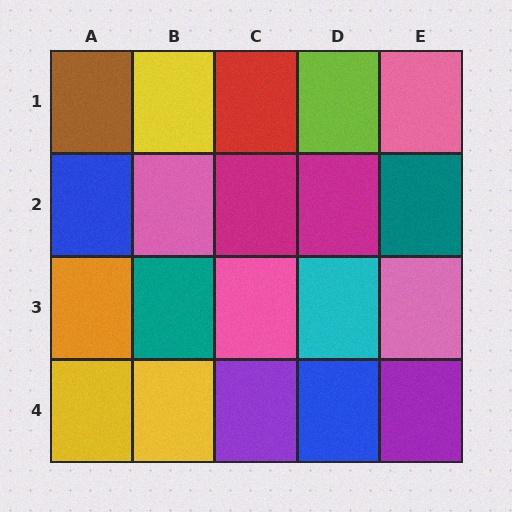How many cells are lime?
1 cell is lime.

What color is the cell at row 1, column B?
Yellow.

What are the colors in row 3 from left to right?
Orange, teal, pink, cyan, pink.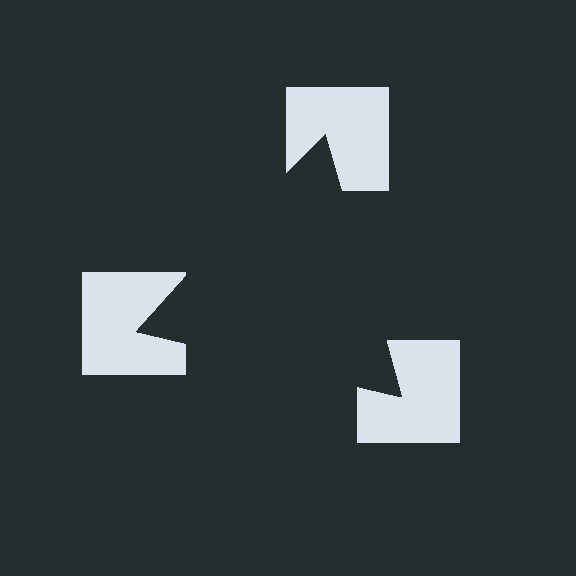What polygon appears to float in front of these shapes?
An illusory triangle — its edges are inferred from the aligned wedge cuts in the notched squares, not physically drawn.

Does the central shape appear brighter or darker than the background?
It typically appears slightly darker than the background, even though no actual brightness change is drawn.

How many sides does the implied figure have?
3 sides.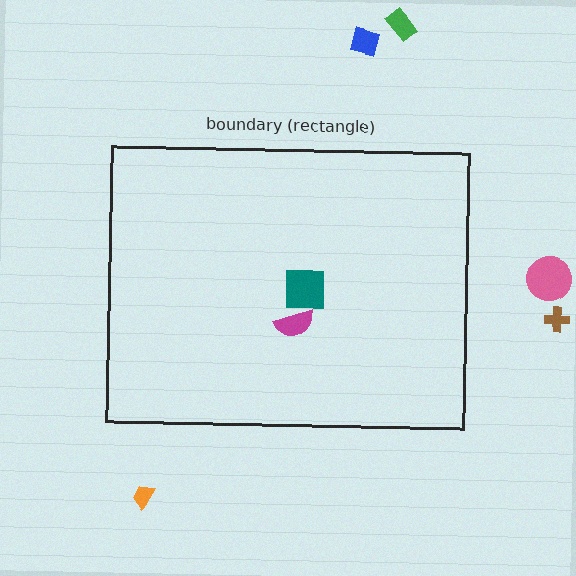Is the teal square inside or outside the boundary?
Inside.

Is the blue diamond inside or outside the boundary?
Outside.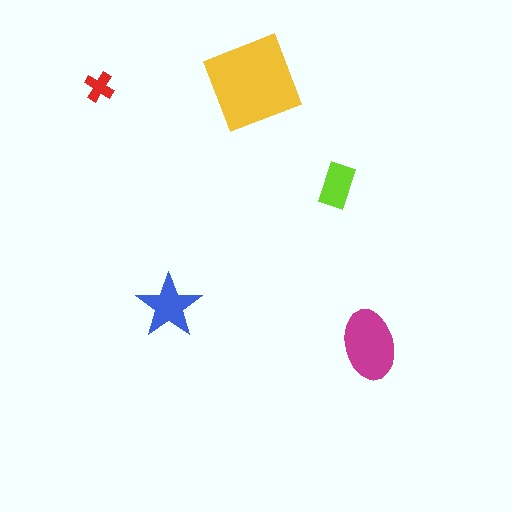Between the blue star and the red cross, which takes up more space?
The blue star.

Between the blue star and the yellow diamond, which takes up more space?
The yellow diamond.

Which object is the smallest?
The red cross.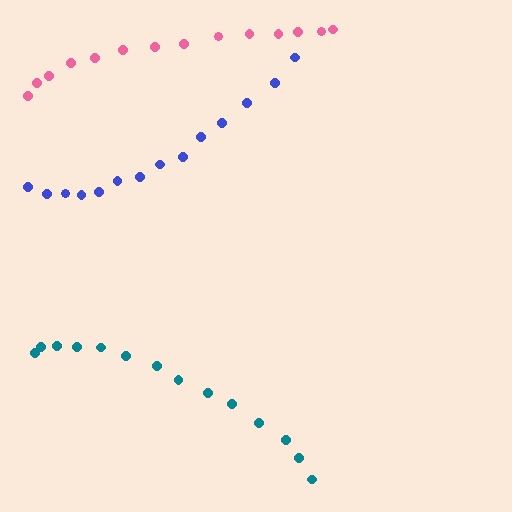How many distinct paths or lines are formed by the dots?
There are 3 distinct paths.